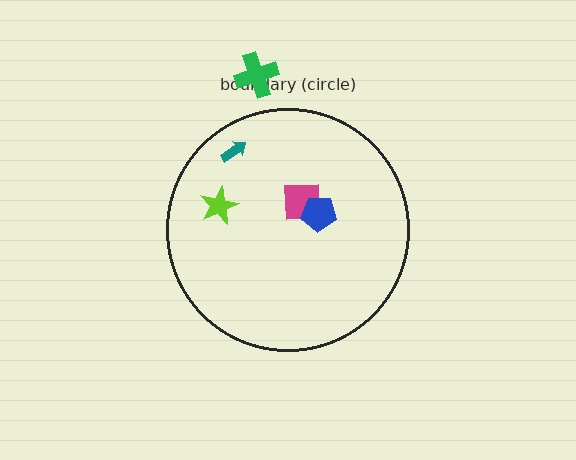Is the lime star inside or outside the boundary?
Inside.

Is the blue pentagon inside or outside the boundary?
Inside.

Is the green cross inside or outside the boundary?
Outside.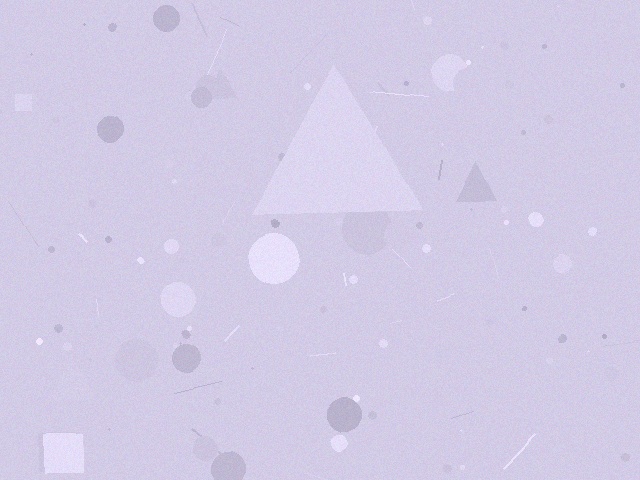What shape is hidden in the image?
A triangle is hidden in the image.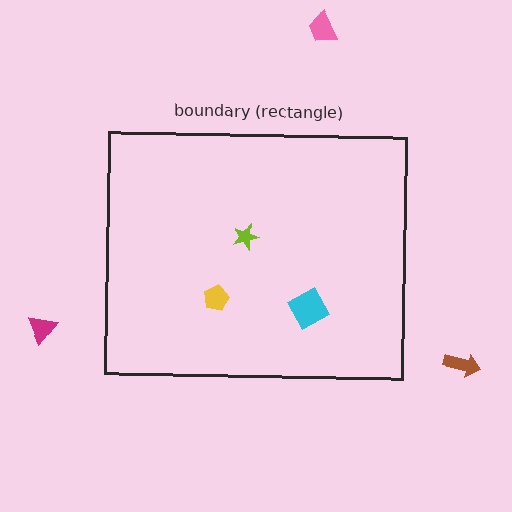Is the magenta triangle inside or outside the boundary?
Outside.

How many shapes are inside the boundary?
3 inside, 3 outside.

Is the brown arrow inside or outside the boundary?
Outside.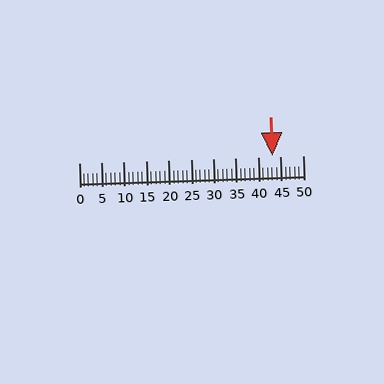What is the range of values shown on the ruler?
The ruler shows values from 0 to 50.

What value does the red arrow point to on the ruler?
The red arrow points to approximately 43.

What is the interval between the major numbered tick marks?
The major tick marks are spaced 5 units apart.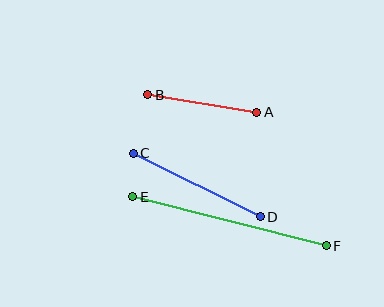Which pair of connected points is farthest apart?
Points E and F are farthest apart.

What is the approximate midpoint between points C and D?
The midpoint is at approximately (197, 185) pixels.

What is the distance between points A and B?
The distance is approximately 111 pixels.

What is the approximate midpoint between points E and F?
The midpoint is at approximately (230, 221) pixels.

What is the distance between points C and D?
The distance is approximately 142 pixels.